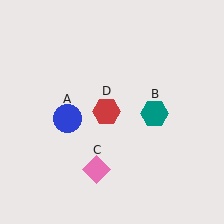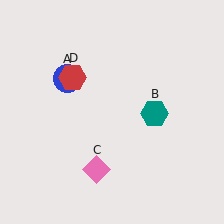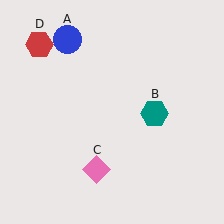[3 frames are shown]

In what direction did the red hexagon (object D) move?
The red hexagon (object D) moved up and to the left.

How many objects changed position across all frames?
2 objects changed position: blue circle (object A), red hexagon (object D).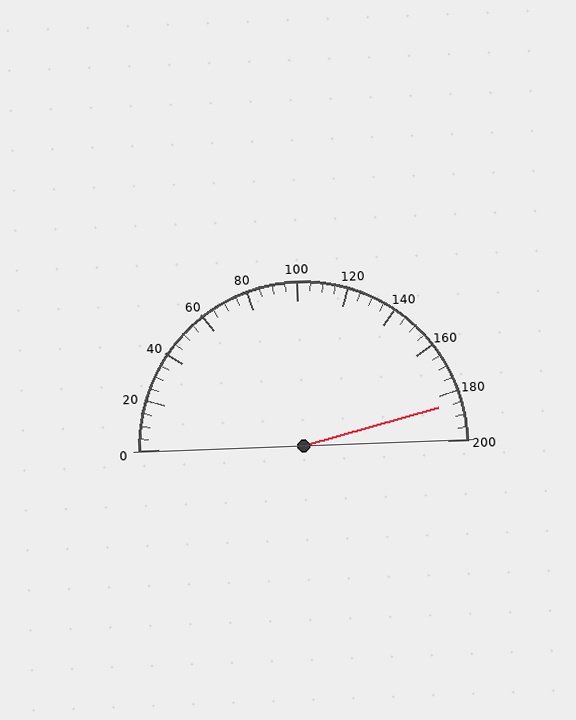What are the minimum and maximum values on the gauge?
The gauge ranges from 0 to 200.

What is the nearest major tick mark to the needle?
The nearest major tick mark is 180.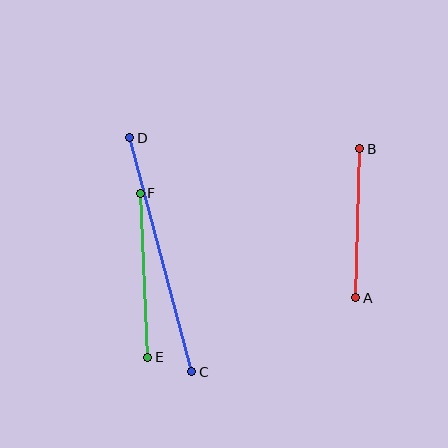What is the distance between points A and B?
The distance is approximately 149 pixels.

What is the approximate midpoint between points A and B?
The midpoint is at approximately (358, 223) pixels.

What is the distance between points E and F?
The distance is approximately 164 pixels.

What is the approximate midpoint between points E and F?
The midpoint is at approximately (144, 275) pixels.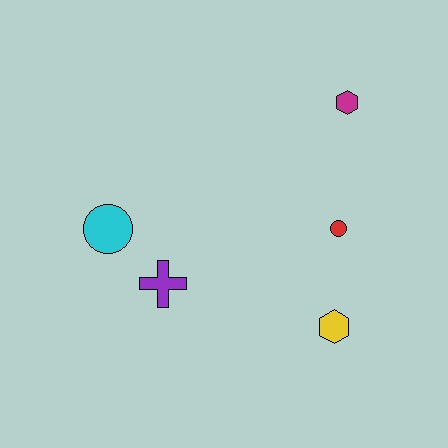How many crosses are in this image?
There is 1 cross.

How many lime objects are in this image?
There are no lime objects.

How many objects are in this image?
There are 5 objects.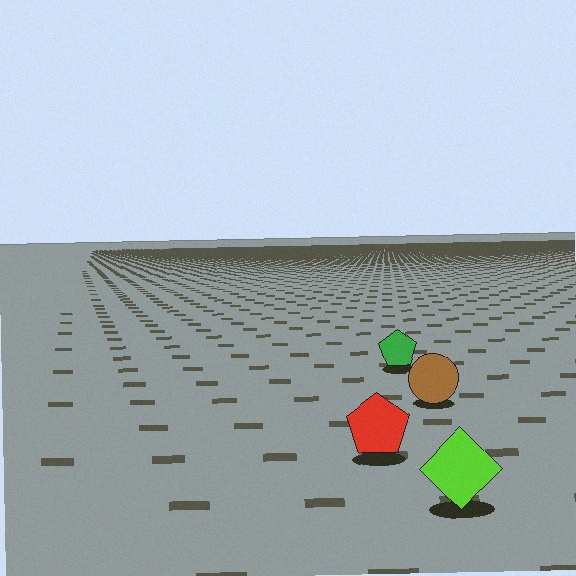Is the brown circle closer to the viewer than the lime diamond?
No. The lime diamond is closer — you can tell from the texture gradient: the ground texture is coarser near it.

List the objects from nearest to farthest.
From nearest to farthest: the lime diamond, the red pentagon, the brown circle, the green pentagon.